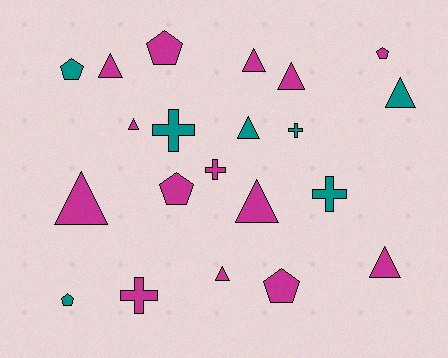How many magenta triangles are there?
There are 8 magenta triangles.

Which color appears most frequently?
Magenta, with 14 objects.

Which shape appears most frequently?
Triangle, with 10 objects.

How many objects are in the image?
There are 21 objects.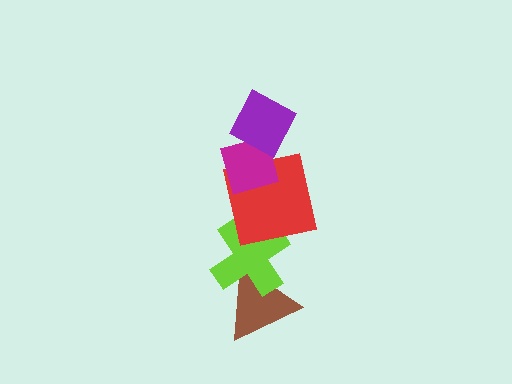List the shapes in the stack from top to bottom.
From top to bottom: the purple diamond, the magenta diamond, the red square, the lime cross, the brown triangle.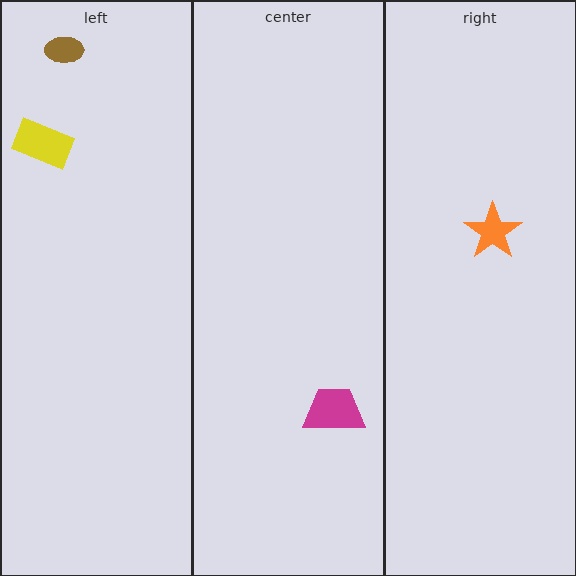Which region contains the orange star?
The right region.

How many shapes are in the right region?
1.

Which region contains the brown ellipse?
The left region.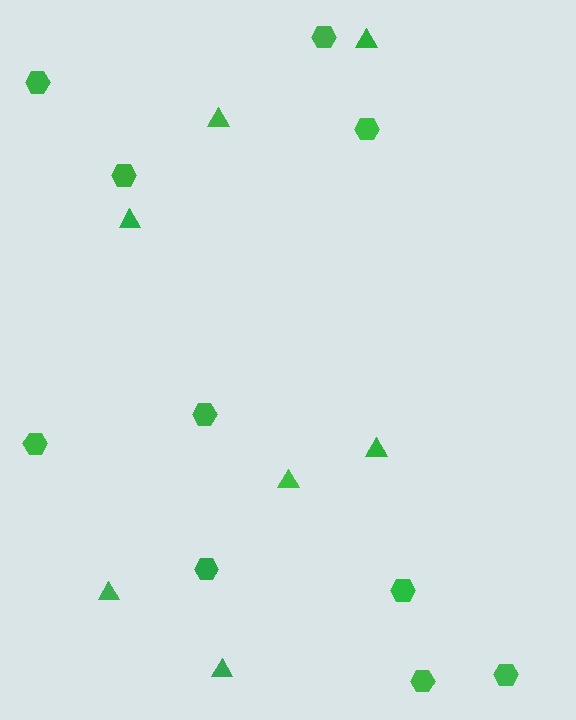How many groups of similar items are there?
There are 2 groups: one group of triangles (7) and one group of hexagons (10).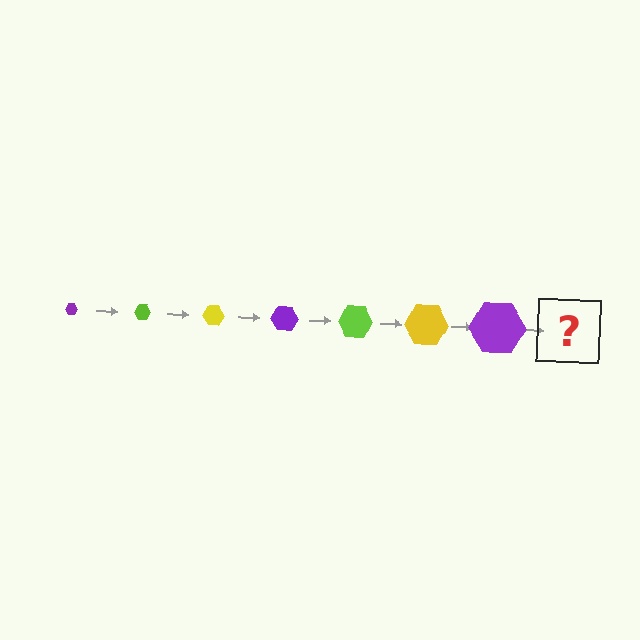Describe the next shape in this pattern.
It should be a lime hexagon, larger than the previous one.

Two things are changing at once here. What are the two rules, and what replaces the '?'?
The two rules are that the hexagon grows larger each step and the color cycles through purple, lime, and yellow. The '?' should be a lime hexagon, larger than the previous one.